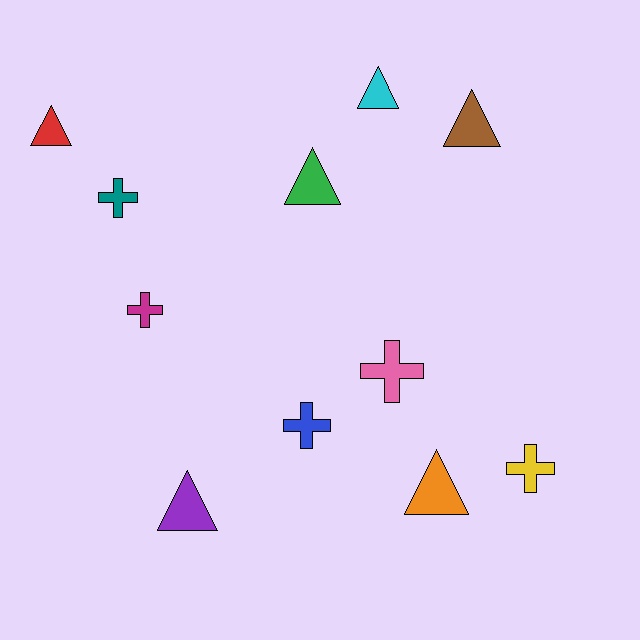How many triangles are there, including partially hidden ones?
There are 6 triangles.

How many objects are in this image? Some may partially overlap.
There are 11 objects.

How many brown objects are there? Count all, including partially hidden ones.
There is 1 brown object.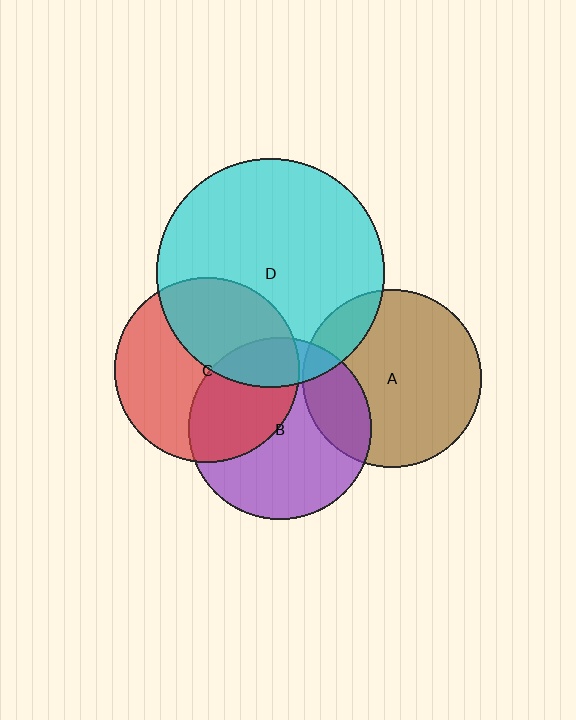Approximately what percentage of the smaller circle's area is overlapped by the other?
Approximately 15%.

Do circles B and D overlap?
Yes.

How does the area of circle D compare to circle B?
Approximately 1.6 times.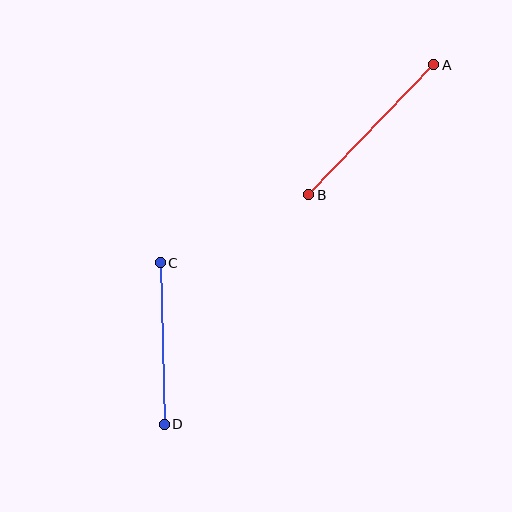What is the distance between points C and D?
The distance is approximately 161 pixels.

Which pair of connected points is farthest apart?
Points A and B are farthest apart.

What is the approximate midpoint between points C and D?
The midpoint is at approximately (162, 343) pixels.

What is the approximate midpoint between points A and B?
The midpoint is at approximately (371, 130) pixels.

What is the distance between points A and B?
The distance is approximately 181 pixels.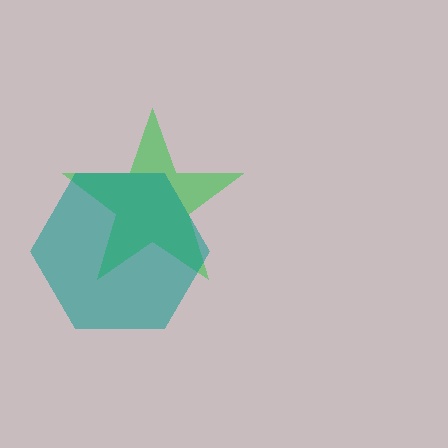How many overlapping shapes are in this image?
There are 2 overlapping shapes in the image.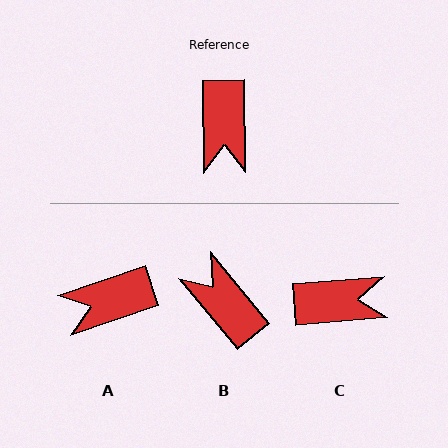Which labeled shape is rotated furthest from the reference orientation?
B, about 141 degrees away.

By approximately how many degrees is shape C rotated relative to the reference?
Approximately 94 degrees counter-clockwise.